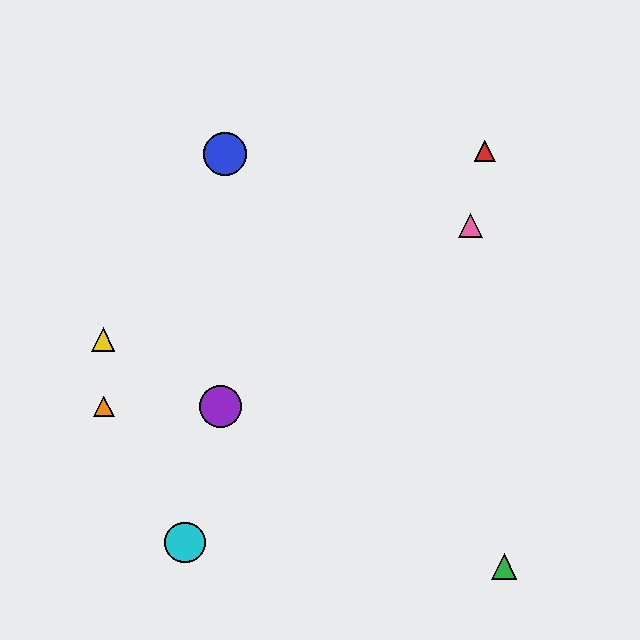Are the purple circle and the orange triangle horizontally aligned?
Yes, both are at y≈406.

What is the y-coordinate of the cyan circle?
The cyan circle is at y≈543.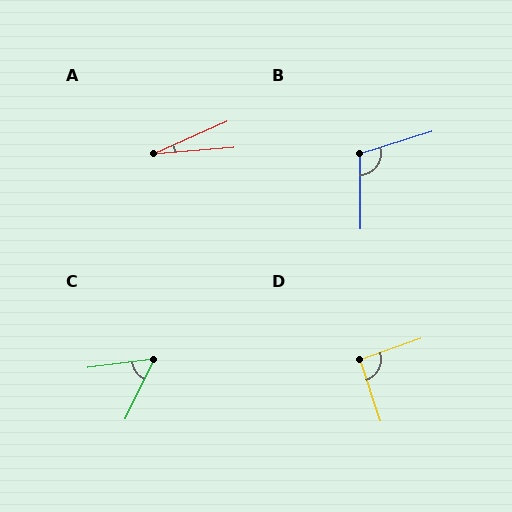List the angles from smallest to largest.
A (19°), C (57°), D (91°), B (107°).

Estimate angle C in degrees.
Approximately 57 degrees.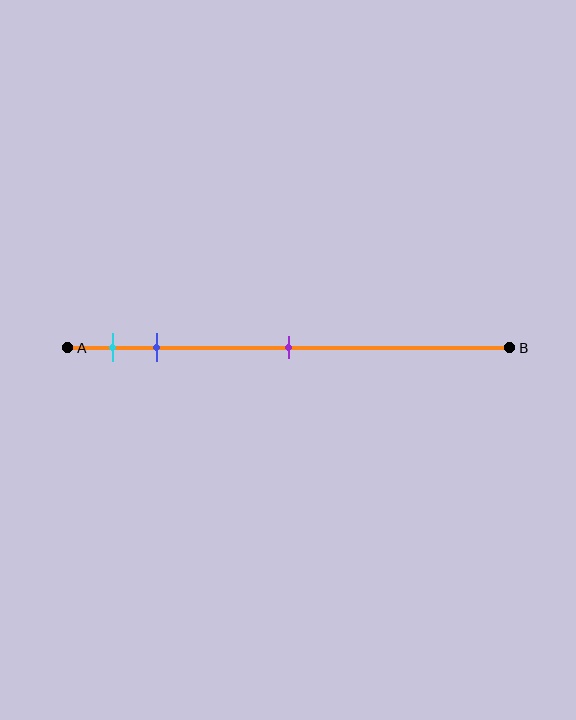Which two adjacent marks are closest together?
The cyan and blue marks are the closest adjacent pair.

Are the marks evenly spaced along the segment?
No, the marks are not evenly spaced.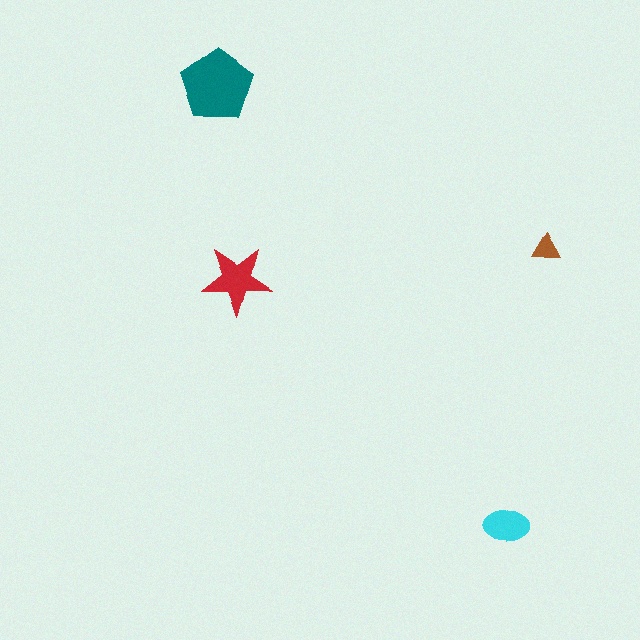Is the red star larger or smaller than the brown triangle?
Larger.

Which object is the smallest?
The brown triangle.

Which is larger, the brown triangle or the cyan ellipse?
The cyan ellipse.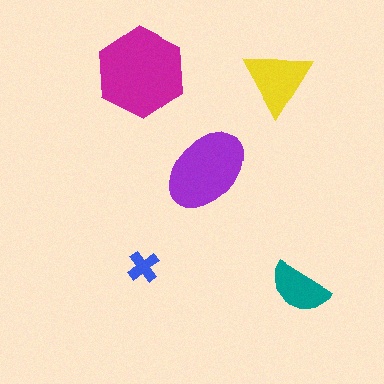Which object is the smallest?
The blue cross.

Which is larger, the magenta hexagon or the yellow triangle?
The magenta hexagon.